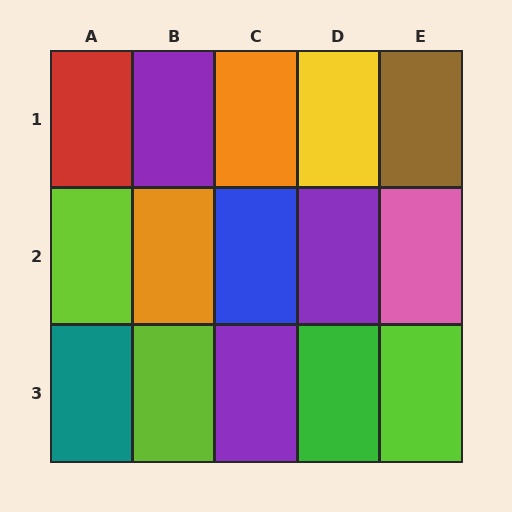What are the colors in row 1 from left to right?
Red, purple, orange, yellow, brown.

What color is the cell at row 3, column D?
Green.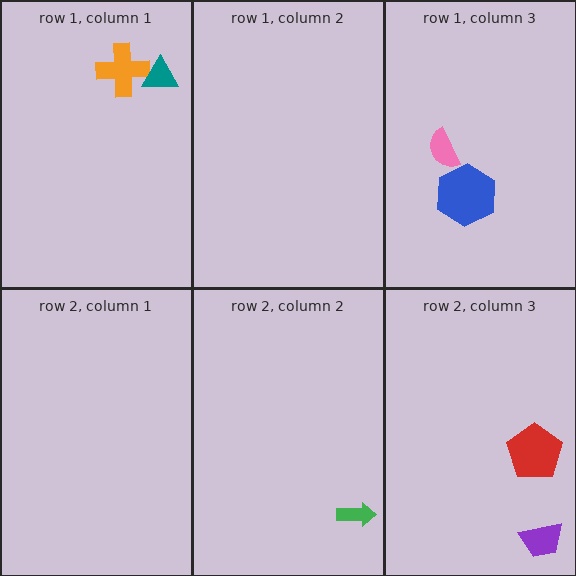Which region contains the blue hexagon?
The row 1, column 3 region.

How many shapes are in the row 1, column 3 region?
2.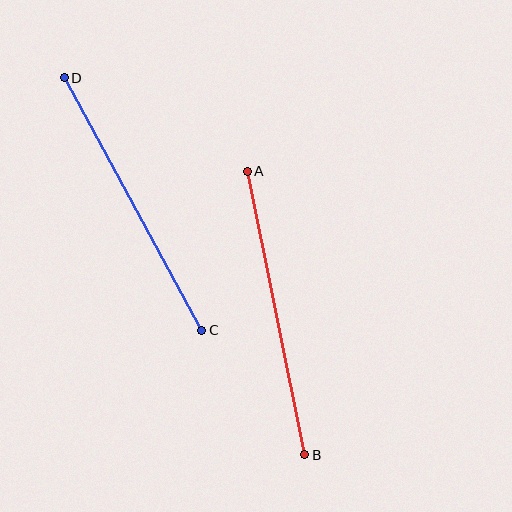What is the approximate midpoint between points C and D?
The midpoint is at approximately (133, 204) pixels.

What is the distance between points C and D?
The distance is approximately 287 pixels.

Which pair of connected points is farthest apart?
Points A and B are farthest apart.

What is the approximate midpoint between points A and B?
The midpoint is at approximately (276, 313) pixels.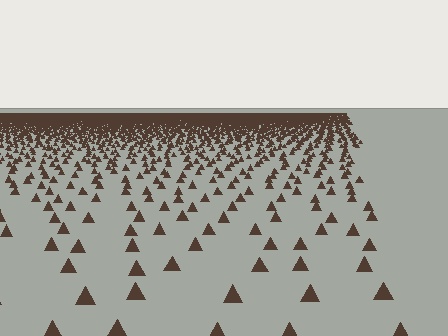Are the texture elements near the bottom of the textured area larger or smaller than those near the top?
Larger. Near the bottom, elements are closer to the viewer and appear at a bigger on-screen size.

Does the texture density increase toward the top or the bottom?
Density increases toward the top.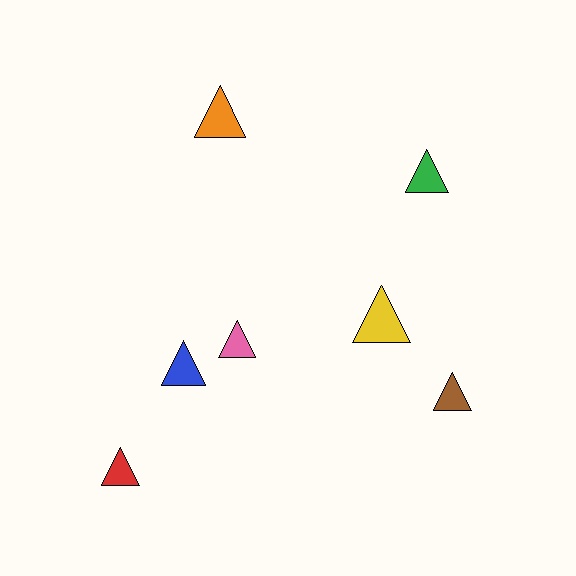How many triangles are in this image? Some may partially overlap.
There are 7 triangles.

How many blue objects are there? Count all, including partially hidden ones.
There is 1 blue object.